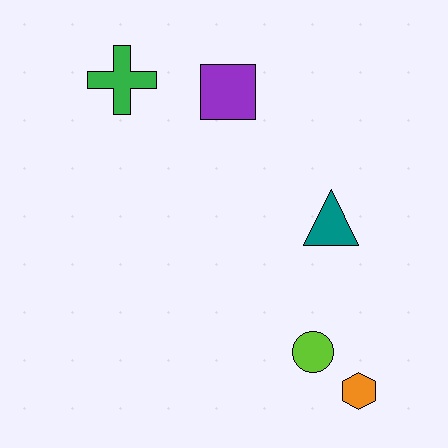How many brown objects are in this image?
There are no brown objects.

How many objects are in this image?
There are 5 objects.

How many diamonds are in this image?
There are no diamonds.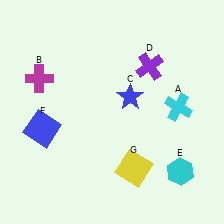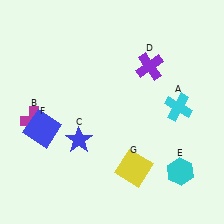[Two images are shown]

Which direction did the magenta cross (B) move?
The magenta cross (B) moved down.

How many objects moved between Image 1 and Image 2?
2 objects moved between the two images.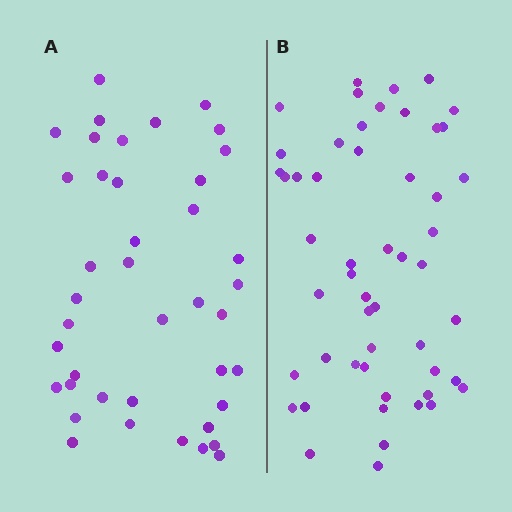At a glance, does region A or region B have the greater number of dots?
Region B (the right region) has more dots.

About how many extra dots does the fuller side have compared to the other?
Region B has roughly 12 or so more dots than region A.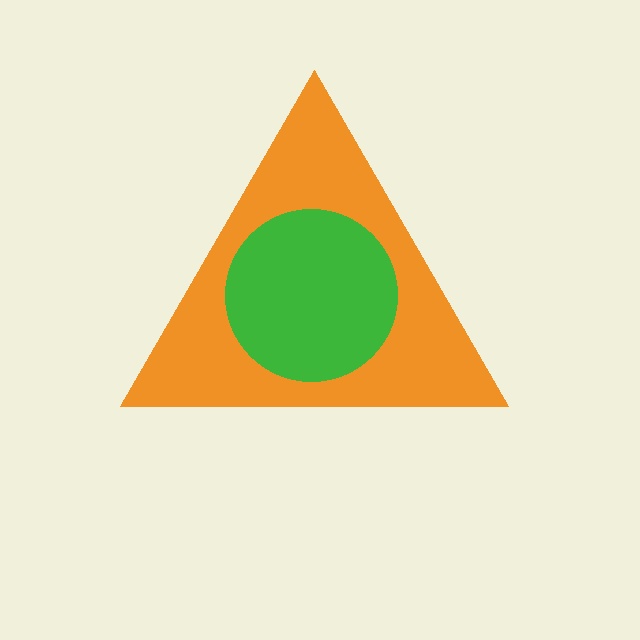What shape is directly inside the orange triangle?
The green circle.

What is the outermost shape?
The orange triangle.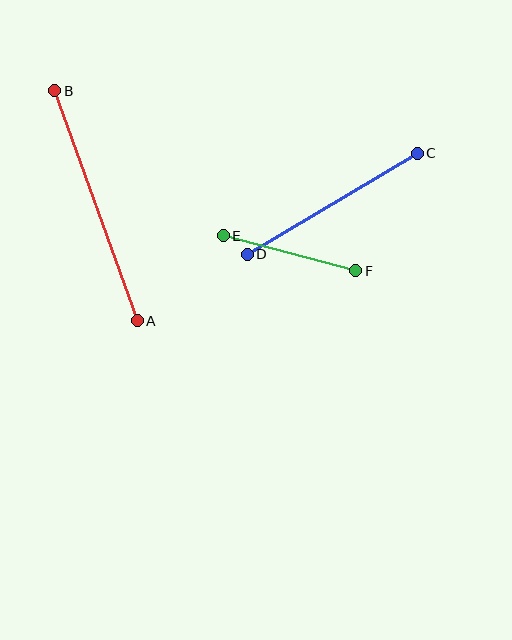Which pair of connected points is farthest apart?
Points A and B are farthest apart.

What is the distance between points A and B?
The distance is approximately 244 pixels.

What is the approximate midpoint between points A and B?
The midpoint is at approximately (96, 206) pixels.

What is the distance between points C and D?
The distance is approximately 198 pixels.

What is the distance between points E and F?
The distance is approximately 137 pixels.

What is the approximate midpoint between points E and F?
The midpoint is at approximately (290, 253) pixels.